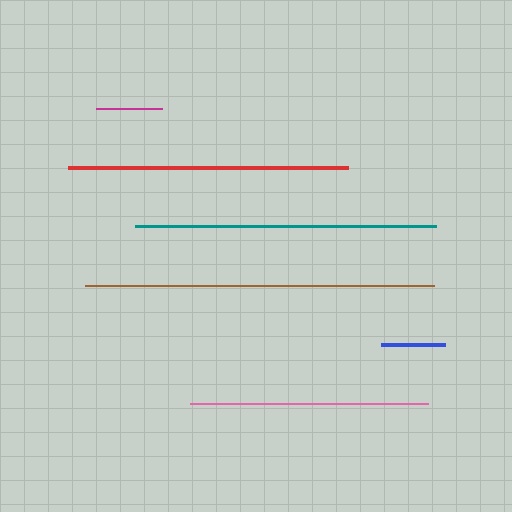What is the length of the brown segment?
The brown segment is approximately 349 pixels long.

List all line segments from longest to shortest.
From longest to shortest: brown, teal, red, pink, magenta, blue.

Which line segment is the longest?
The brown line is the longest at approximately 349 pixels.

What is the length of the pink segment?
The pink segment is approximately 238 pixels long.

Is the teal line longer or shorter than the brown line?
The brown line is longer than the teal line.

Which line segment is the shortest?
The blue line is the shortest at approximately 64 pixels.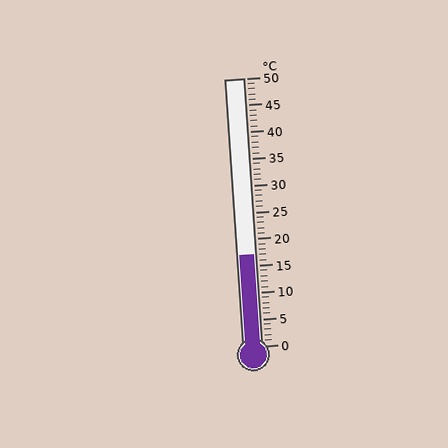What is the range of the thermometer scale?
The thermometer scale ranges from 0°C to 50°C.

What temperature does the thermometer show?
The thermometer shows approximately 17°C.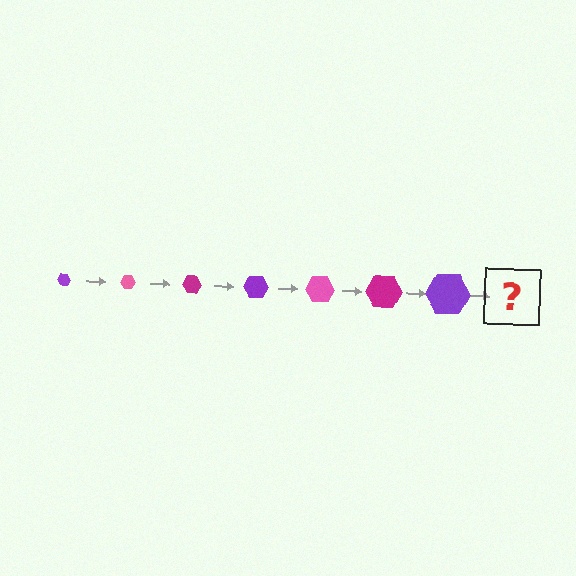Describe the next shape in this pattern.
It should be a pink hexagon, larger than the previous one.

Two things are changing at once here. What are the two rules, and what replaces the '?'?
The two rules are that the hexagon grows larger each step and the color cycles through purple, pink, and magenta. The '?' should be a pink hexagon, larger than the previous one.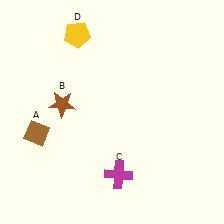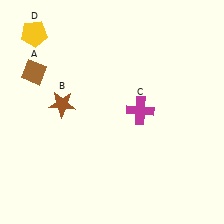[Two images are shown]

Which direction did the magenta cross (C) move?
The magenta cross (C) moved up.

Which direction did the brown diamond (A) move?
The brown diamond (A) moved up.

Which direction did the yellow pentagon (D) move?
The yellow pentagon (D) moved left.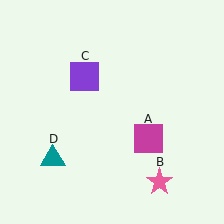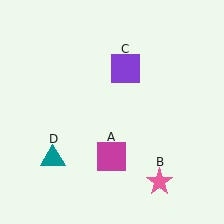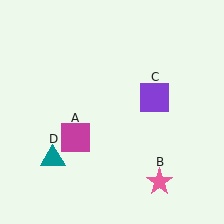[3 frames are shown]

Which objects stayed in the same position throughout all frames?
Pink star (object B) and teal triangle (object D) remained stationary.